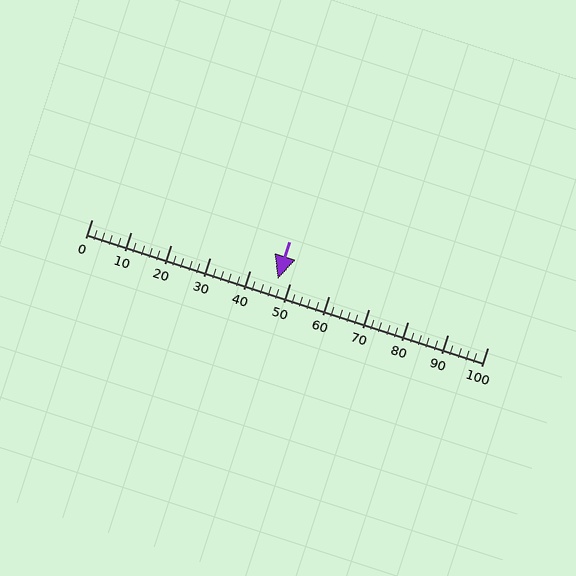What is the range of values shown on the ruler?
The ruler shows values from 0 to 100.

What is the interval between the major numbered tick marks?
The major tick marks are spaced 10 units apart.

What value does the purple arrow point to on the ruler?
The purple arrow points to approximately 47.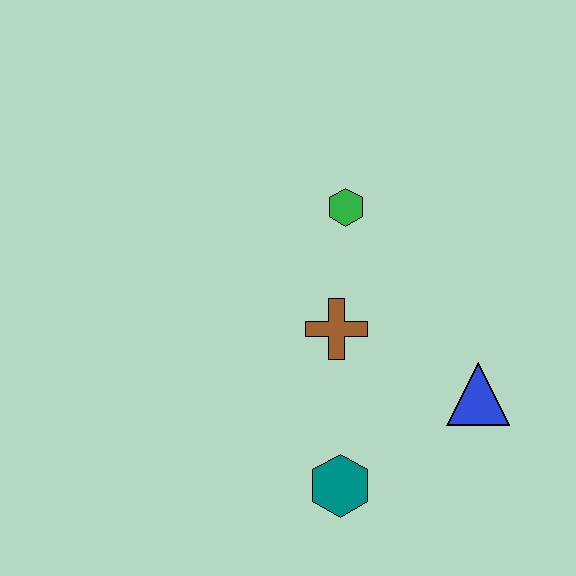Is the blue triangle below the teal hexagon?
No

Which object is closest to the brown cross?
The green hexagon is closest to the brown cross.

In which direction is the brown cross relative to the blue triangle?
The brown cross is to the left of the blue triangle.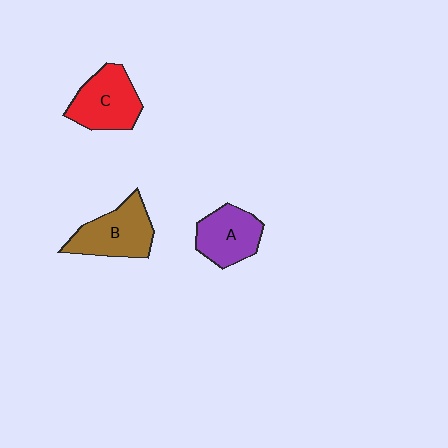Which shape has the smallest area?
Shape A (purple).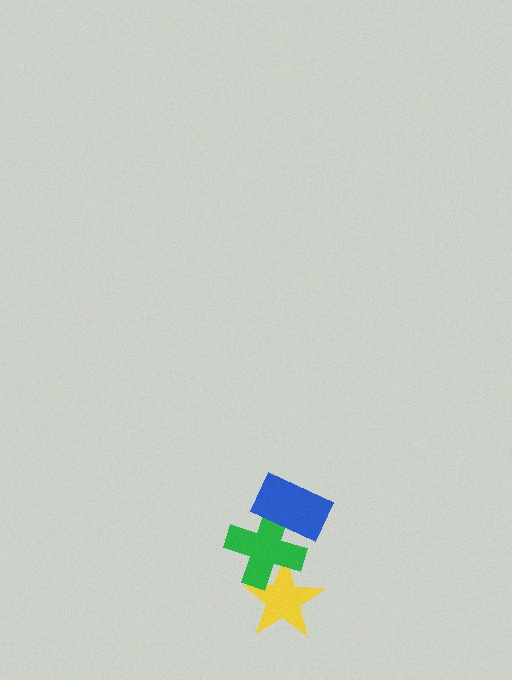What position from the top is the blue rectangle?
The blue rectangle is 1st from the top.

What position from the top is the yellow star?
The yellow star is 3rd from the top.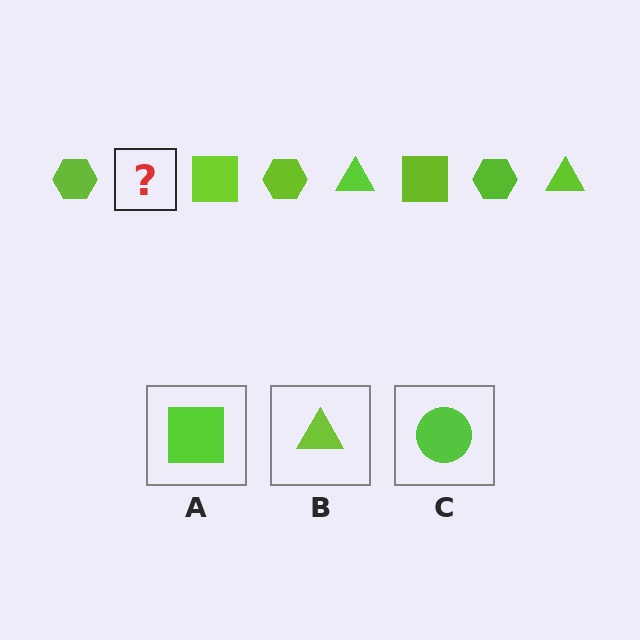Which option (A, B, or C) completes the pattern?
B.